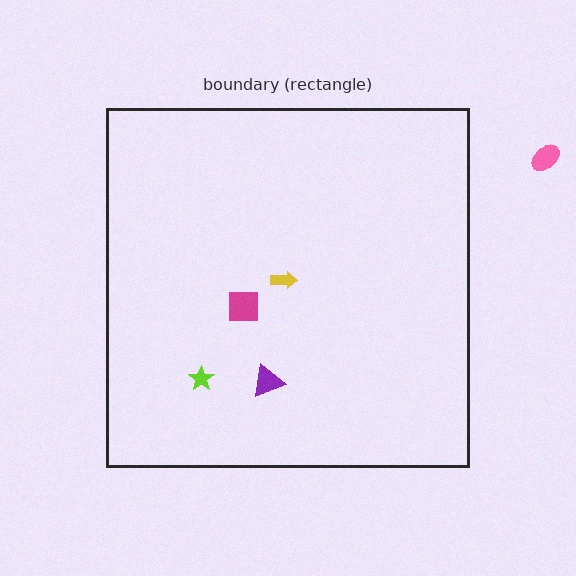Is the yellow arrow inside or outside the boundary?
Inside.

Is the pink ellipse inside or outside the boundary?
Outside.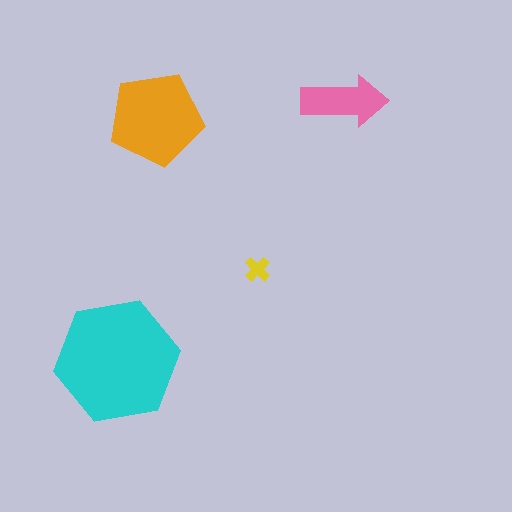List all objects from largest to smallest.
The cyan hexagon, the orange pentagon, the pink arrow, the yellow cross.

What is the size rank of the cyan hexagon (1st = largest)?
1st.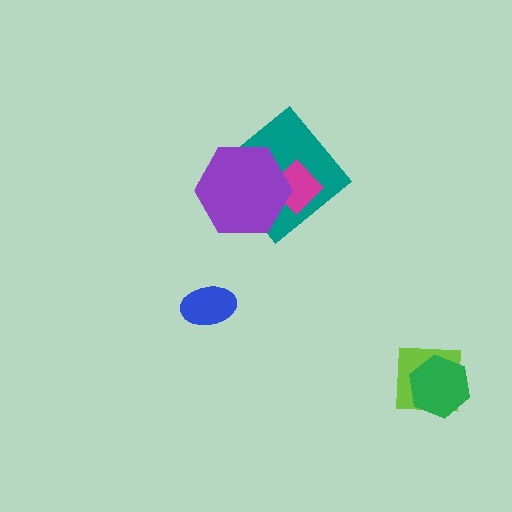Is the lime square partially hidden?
Yes, it is partially covered by another shape.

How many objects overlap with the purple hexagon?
2 objects overlap with the purple hexagon.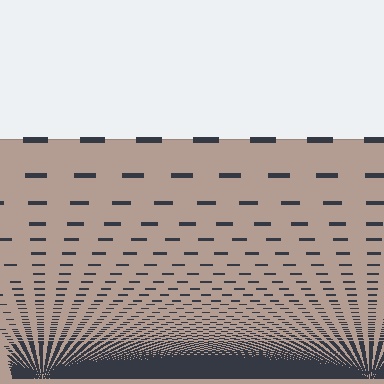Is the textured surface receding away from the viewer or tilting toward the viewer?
The surface appears to tilt toward the viewer. Texture elements get larger and sparser toward the top.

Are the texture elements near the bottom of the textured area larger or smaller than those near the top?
Smaller. The gradient is inverted — elements near the bottom are smaller and denser.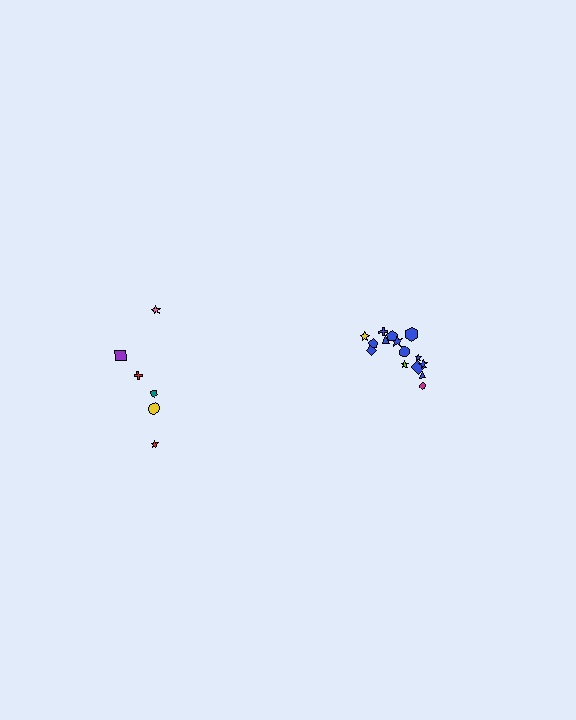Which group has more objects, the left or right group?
The right group.